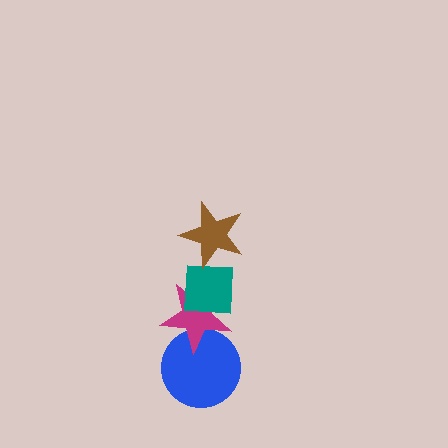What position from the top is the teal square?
The teal square is 2nd from the top.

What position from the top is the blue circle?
The blue circle is 4th from the top.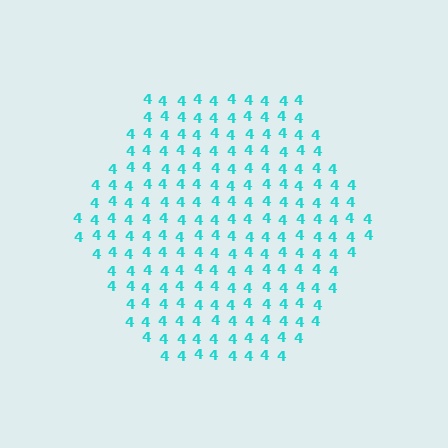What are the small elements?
The small elements are digit 4's.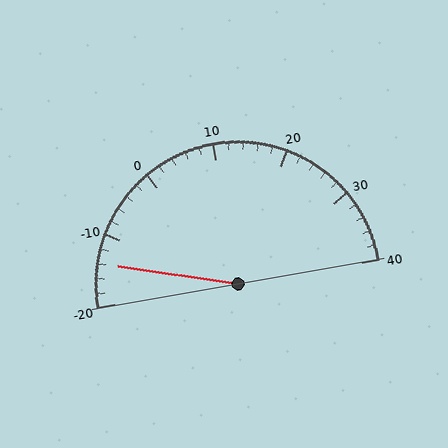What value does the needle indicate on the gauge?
The needle indicates approximately -14.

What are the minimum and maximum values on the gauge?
The gauge ranges from -20 to 40.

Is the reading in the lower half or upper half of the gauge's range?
The reading is in the lower half of the range (-20 to 40).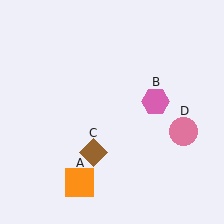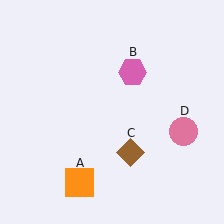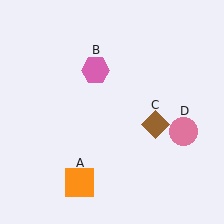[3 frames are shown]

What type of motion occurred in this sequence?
The pink hexagon (object B), brown diamond (object C) rotated counterclockwise around the center of the scene.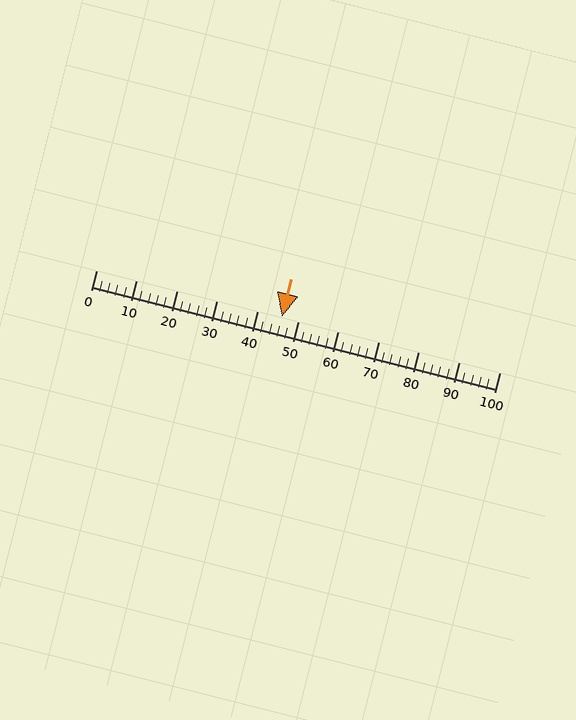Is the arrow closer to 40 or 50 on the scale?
The arrow is closer to 50.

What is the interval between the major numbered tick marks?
The major tick marks are spaced 10 units apart.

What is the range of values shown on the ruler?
The ruler shows values from 0 to 100.